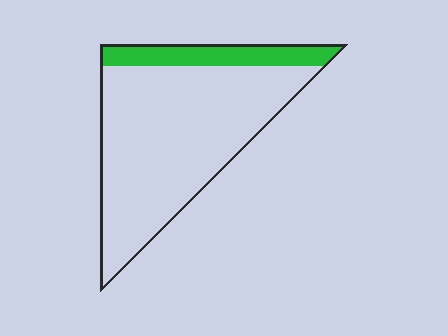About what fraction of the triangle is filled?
About one sixth (1/6).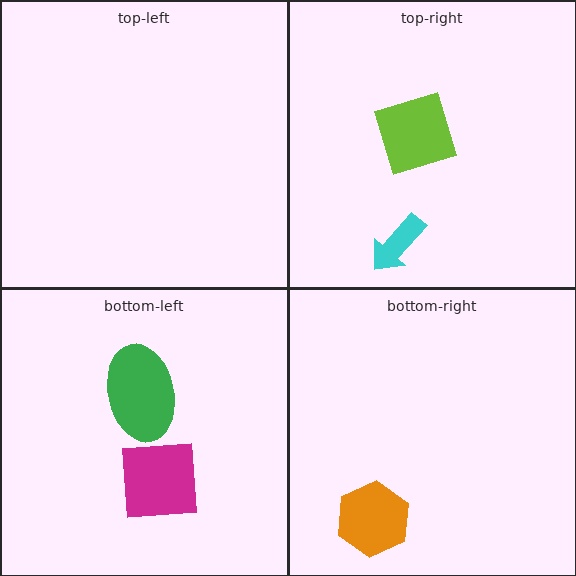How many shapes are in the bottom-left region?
2.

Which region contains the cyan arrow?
The top-right region.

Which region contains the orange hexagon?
The bottom-right region.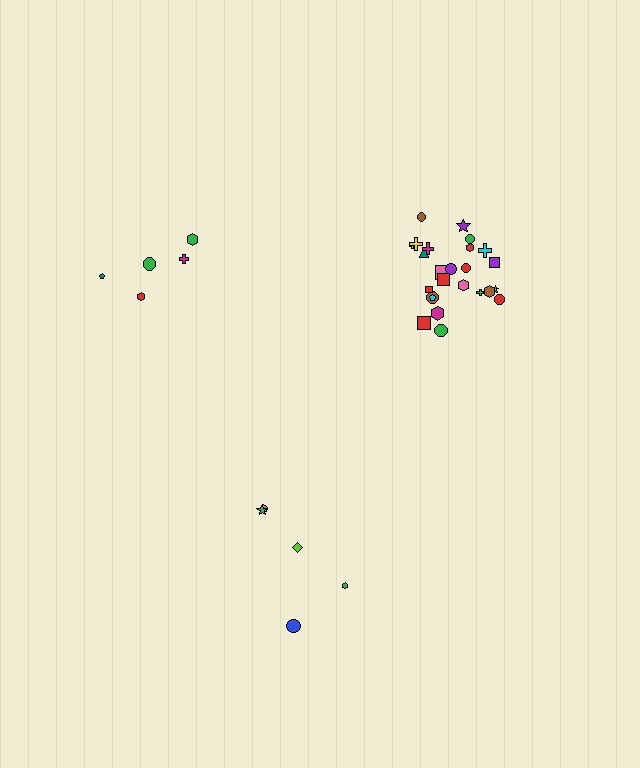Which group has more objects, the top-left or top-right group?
The top-right group.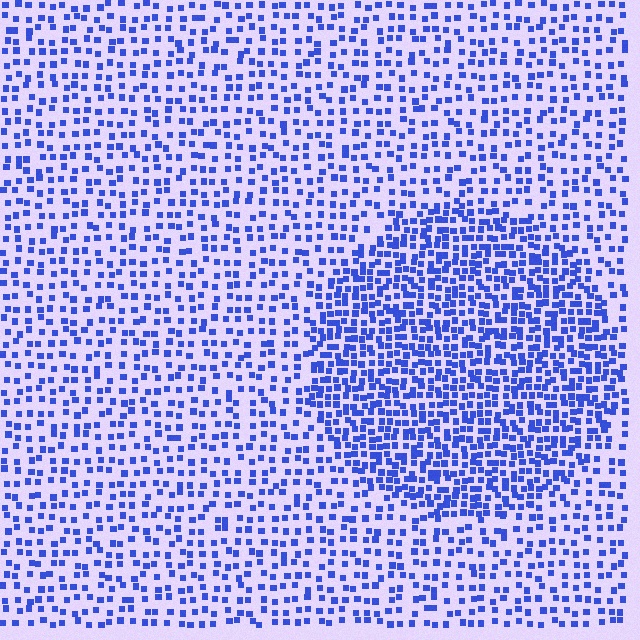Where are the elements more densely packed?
The elements are more densely packed inside the circle boundary.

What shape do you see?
I see a circle.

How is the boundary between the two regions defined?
The boundary is defined by a change in element density (approximately 1.9x ratio). All elements are the same color, size, and shape.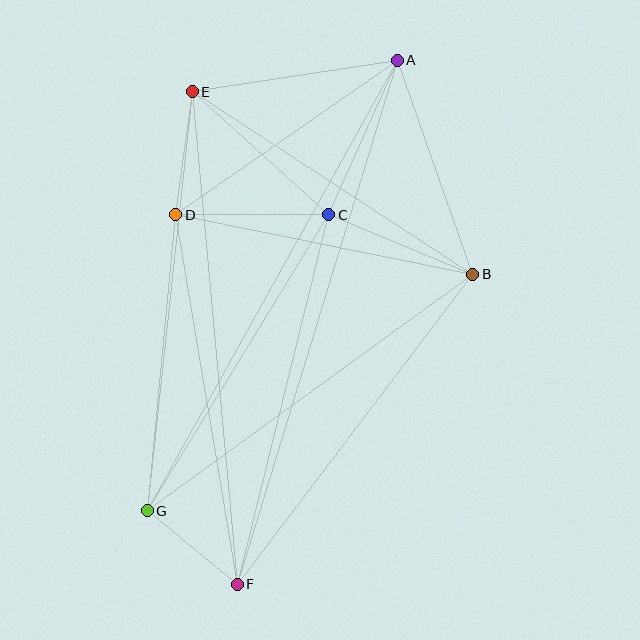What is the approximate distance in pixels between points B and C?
The distance between B and C is approximately 155 pixels.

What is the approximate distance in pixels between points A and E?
The distance between A and E is approximately 207 pixels.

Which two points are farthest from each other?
Points A and F are farthest from each other.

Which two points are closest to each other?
Points F and G are closest to each other.